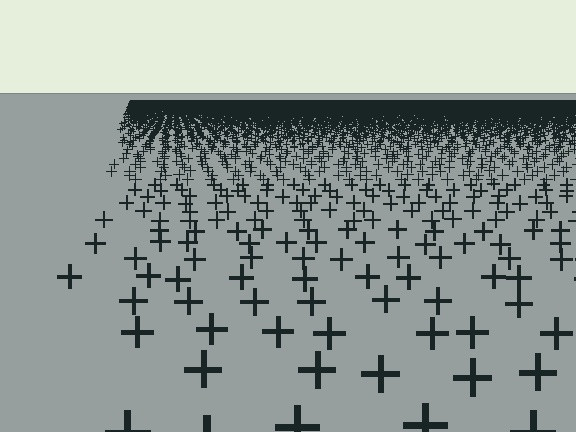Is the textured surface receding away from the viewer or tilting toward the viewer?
The surface is receding away from the viewer. Texture elements get smaller and denser toward the top.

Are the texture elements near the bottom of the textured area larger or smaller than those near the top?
Larger. Near the bottom, elements are closer to the viewer and appear at a bigger on-screen size.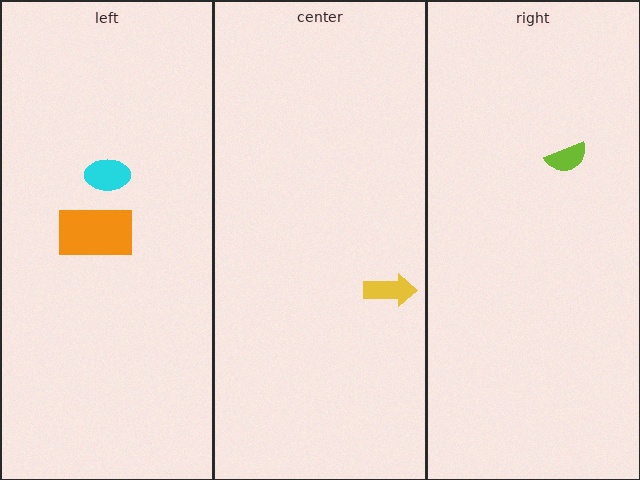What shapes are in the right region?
The lime semicircle.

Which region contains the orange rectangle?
The left region.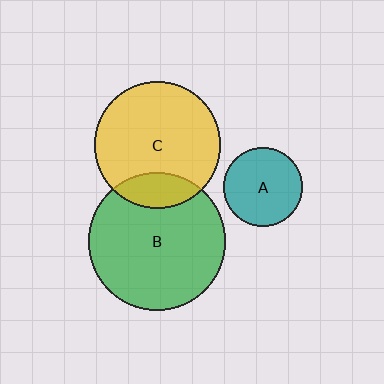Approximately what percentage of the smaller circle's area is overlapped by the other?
Approximately 20%.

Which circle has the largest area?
Circle B (green).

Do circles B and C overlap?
Yes.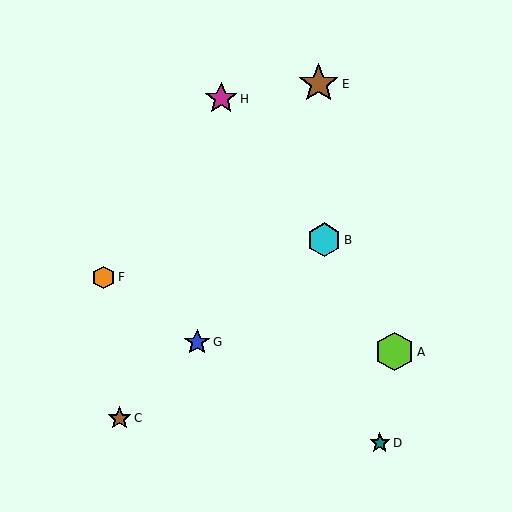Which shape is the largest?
The brown star (labeled E) is the largest.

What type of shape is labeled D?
Shape D is a teal star.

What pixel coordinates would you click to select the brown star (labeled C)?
Click at (119, 418) to select the brown star C.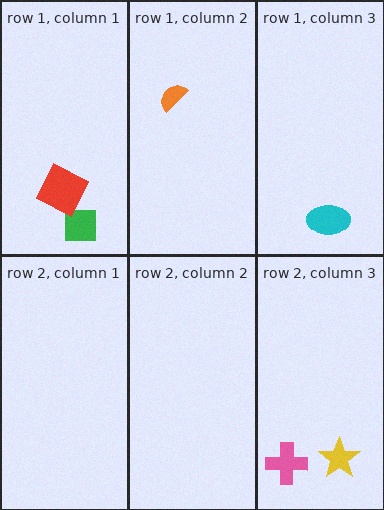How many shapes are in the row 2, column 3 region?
2.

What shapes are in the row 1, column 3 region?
The cyan ellipse.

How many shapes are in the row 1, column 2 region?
1.